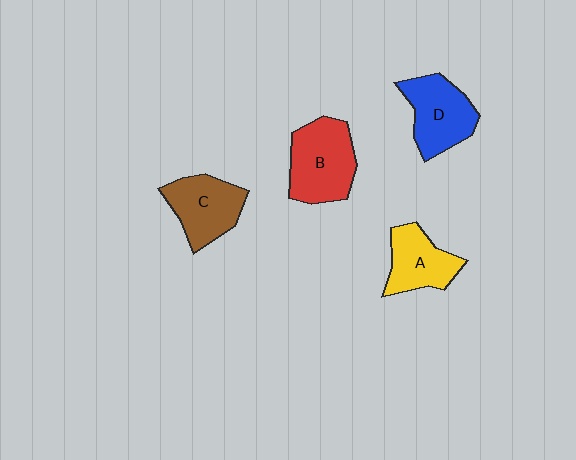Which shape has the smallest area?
Shape A (yellow).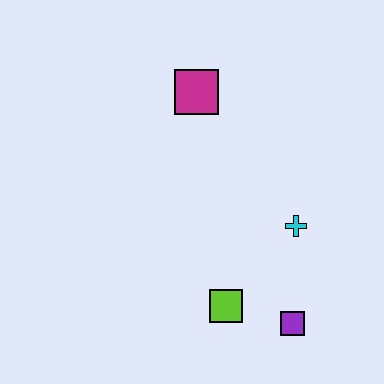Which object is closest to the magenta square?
The cyan cross is closest to the magenta square.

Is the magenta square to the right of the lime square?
No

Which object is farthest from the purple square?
The magenta square is farthest from the purple square.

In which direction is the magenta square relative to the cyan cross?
The magenta square is above the cyan cross.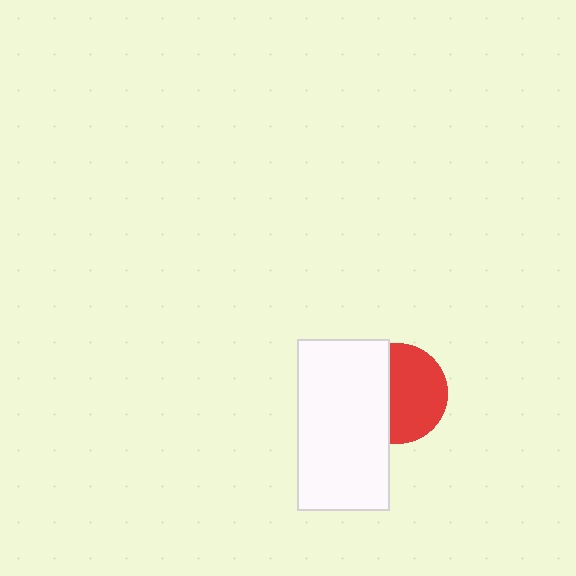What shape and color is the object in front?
The object in front is a white rectangle.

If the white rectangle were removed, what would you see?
You would see the complete red circle.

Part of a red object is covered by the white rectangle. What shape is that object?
It is a circle.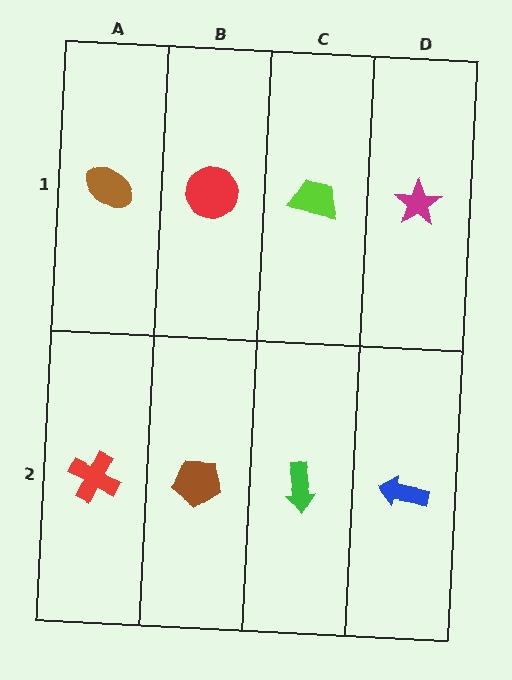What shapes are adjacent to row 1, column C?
A green arrow (row 2, column C), a red circle (row 1, column B), a magenta star (row 1, column D).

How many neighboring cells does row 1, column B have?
3.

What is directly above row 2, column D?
A magenta star.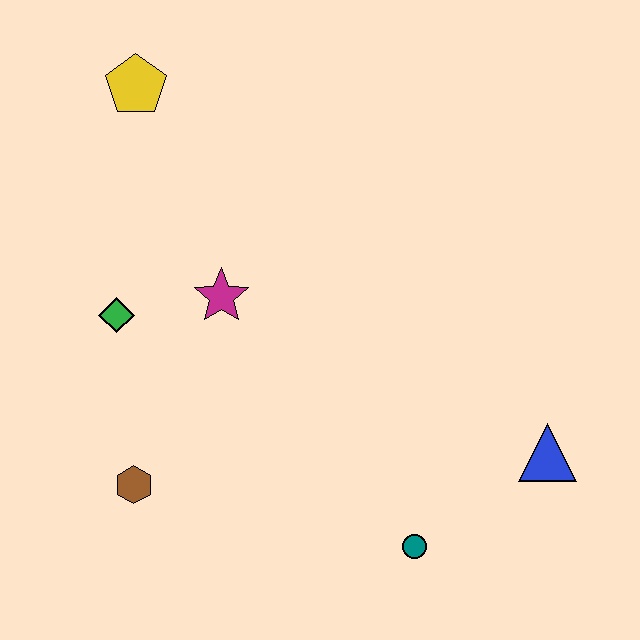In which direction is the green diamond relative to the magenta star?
The green diamond is to the left of the magenta star.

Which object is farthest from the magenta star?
The blue triangle is farthest from the magenta star.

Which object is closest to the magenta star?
The green diamond is closest to the magenta star.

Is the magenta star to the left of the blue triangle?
Yes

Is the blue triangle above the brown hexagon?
Yes